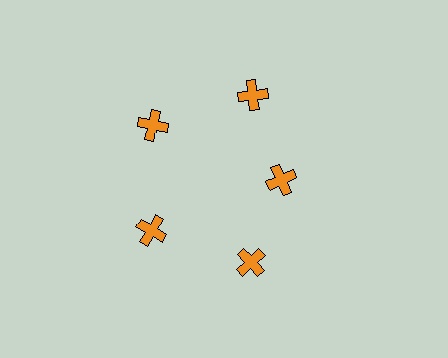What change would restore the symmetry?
The symmetry would be restored by moving it outward, back onto the ring so that all 5 crosses sit at equal angles and equal distance from the center.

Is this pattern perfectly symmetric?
No. The 5 orange crosses are arranged in a ring, but one element near the 3 o'clock position is pulled inward toward the center, breaking the 5-fold rotational symmetry.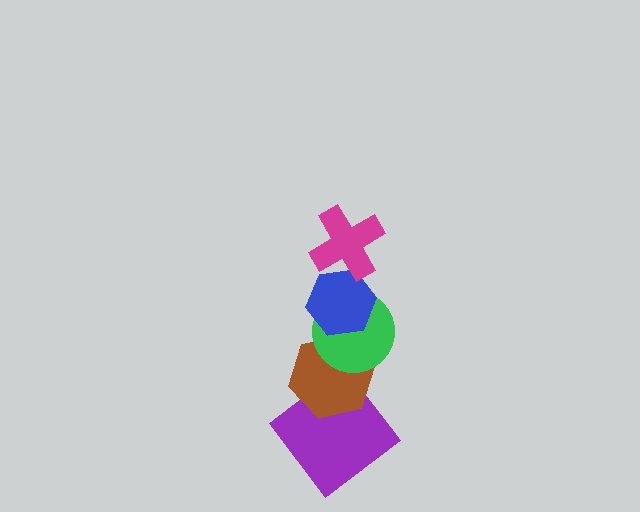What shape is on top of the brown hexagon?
The green circle is on top of the brown hexagon.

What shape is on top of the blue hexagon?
The magenta cross is on top of the blue hexagon.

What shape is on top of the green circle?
The blue hexagon is on top of the green circle.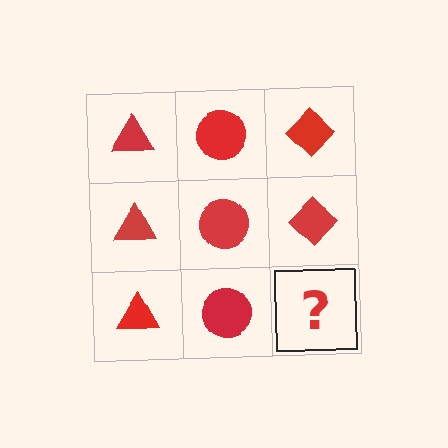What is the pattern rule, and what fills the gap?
The rule is that each column has a consistent shape. The gap should be filled with a red diamond.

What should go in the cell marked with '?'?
The missing cell should contain a red diamond.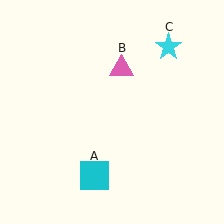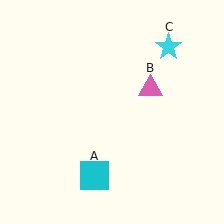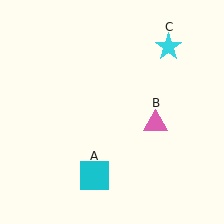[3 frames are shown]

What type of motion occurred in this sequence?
The pink triangle (object B) rotated clockwise around the center of the scene.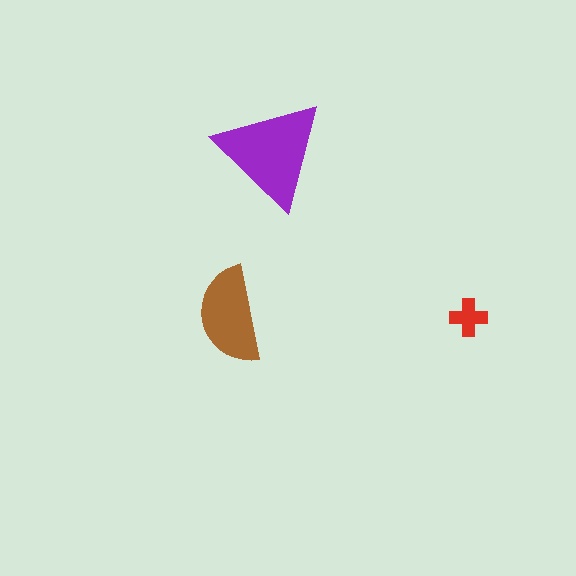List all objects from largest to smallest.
The purple triangle, the brown semicircle, the red cross.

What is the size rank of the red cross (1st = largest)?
3rd.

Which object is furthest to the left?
The brown semicircle is leftmost.